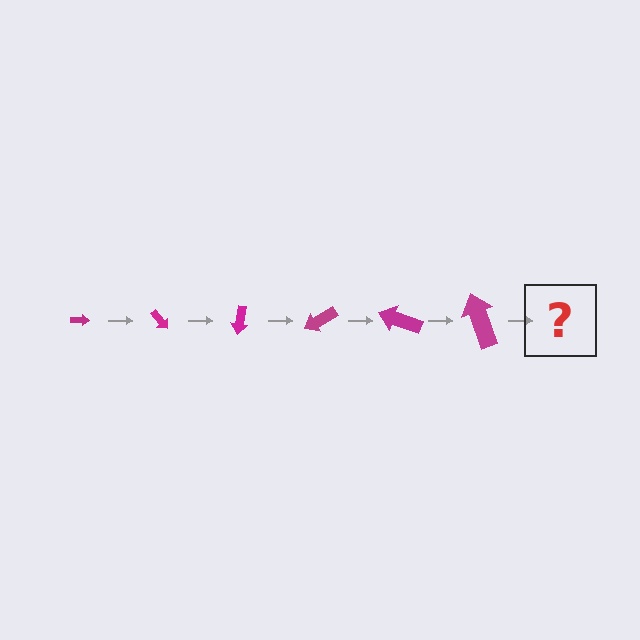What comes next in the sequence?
The next element should be an arrow, larger than the previous one and rotated 300 degrees from the start.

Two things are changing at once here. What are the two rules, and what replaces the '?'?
The two rules are that the arrow grows larger each step and it rotates 50 degrees each step. The '?' should be an arrow, larger than the previous one and rotated 300 degrees from the start.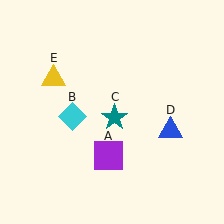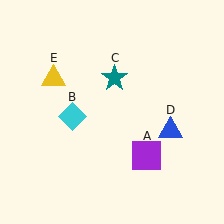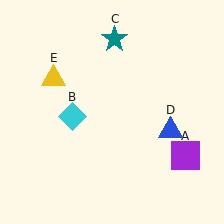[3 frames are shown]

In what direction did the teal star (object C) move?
The teal star (object C) moved up.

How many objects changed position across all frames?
2 objects changed position: purple square (object A), teal star (object C).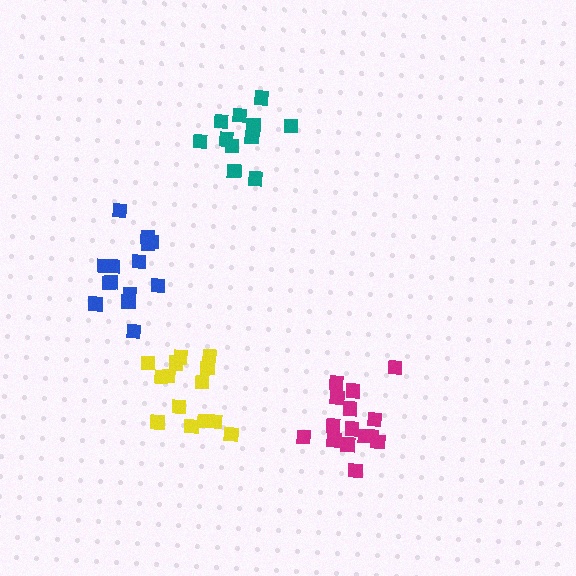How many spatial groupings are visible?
There are 4 spatial groupings.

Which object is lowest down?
The magenta cluster is bottommost.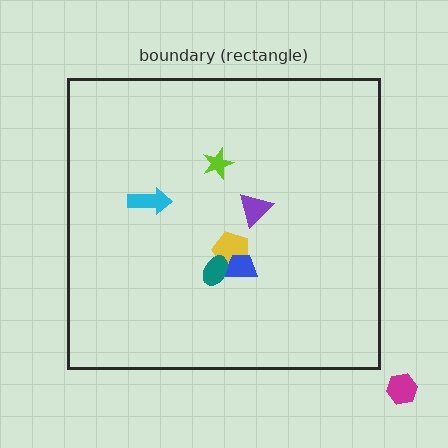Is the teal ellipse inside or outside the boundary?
Inside.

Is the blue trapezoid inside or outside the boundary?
Inside.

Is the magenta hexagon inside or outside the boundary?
Outside.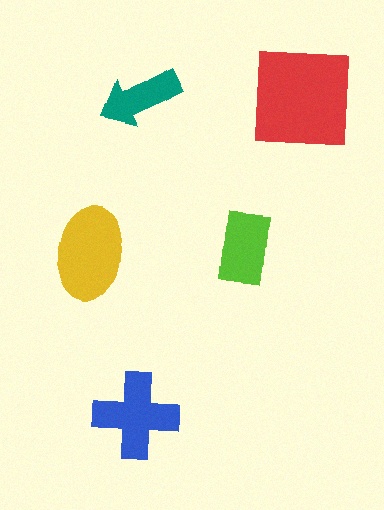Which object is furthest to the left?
The yellow ellipse is leftmost.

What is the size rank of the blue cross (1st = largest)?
3rd.